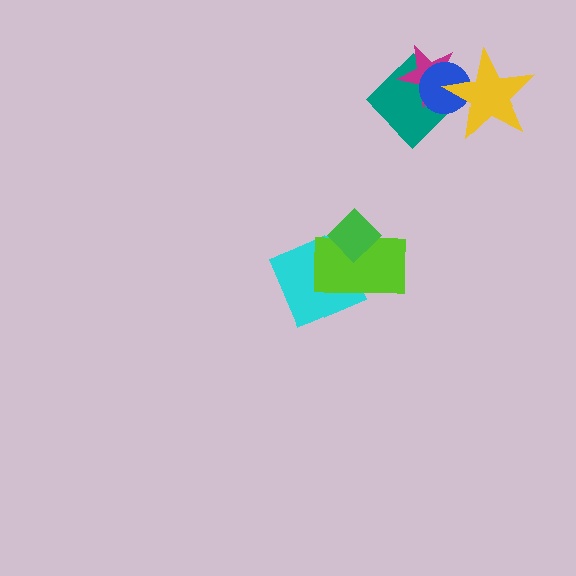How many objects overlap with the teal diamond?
3 objects overlap with the teal diamond.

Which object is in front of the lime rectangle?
The green diamond is in front of the lime rectangle.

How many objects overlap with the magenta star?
3 objects overlap with the magenta star.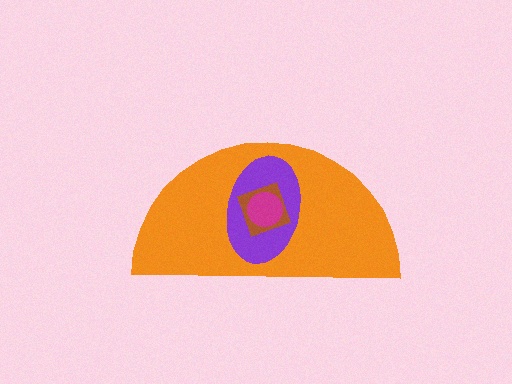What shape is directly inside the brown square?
The magenta circle.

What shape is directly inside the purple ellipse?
The brown square.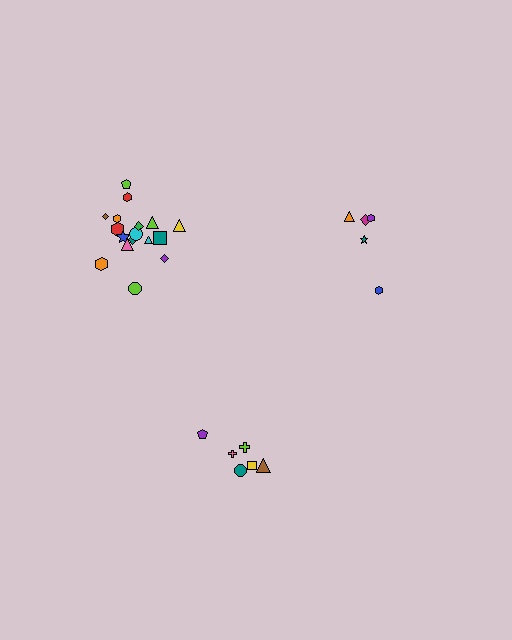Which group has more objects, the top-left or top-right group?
The top-left group.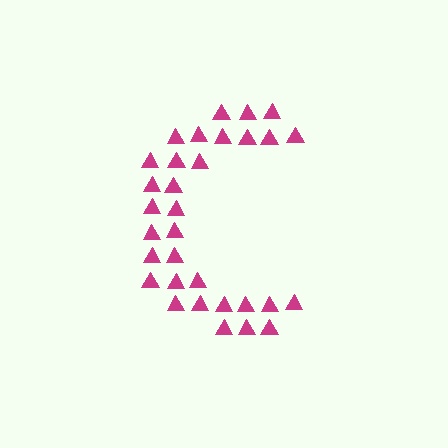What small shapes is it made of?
It is made of small triangles.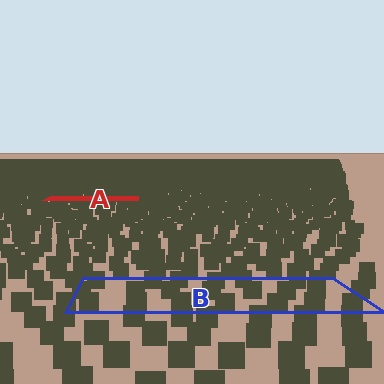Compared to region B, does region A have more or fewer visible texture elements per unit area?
Region A has more texture elements per unit area — they are packed more densely because it is farther away.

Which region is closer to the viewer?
Region B is closer. The texture elements there are larger and more spread out.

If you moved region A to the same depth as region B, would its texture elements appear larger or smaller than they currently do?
They would appear larger. At a closer depth, the same texture elements are projected at a bigger on-screen size.